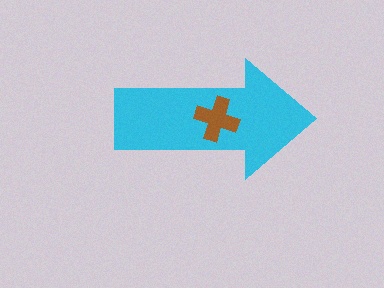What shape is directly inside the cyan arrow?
The brown cross.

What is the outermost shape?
The cyan arrow.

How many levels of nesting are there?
2.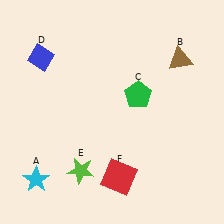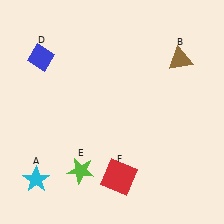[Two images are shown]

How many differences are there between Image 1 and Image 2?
There is 1 difference between the two images.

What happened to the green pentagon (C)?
The green pentagon (C) was removed in Image 2. It was in the top-right area of Image 1.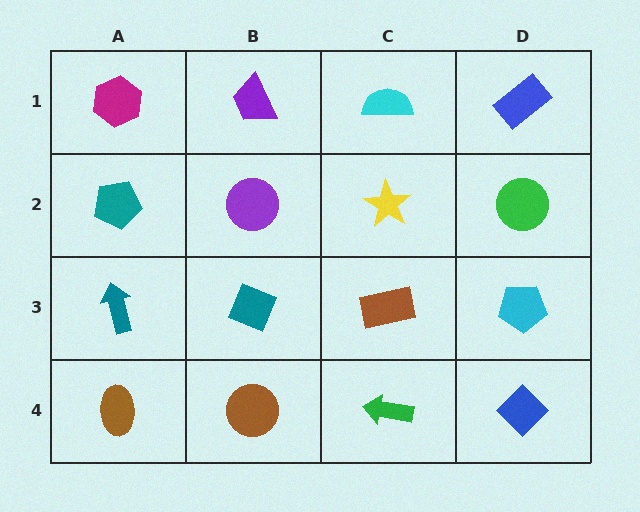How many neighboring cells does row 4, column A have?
2.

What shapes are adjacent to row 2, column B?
A purple trapezoid (row 1, column B), a teal diamond (row 3, column B), a teal pentagon (row 2, column A), a yellow star (row 2, column C).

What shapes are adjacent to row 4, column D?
A cyan pentagon (row 3, column D), a green arrow (row 4, column C).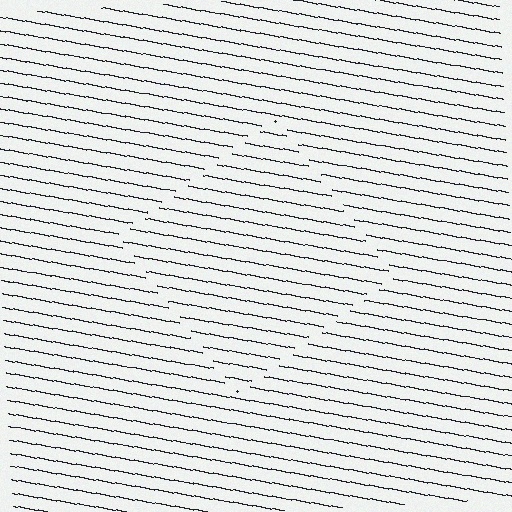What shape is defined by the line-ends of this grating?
An illusory square. The interior of the shape contains the same grating, shifted by half a period — the contour is defined by the phase discontinuity where line-ends from the inner and outer gratings abut.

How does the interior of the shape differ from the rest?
The interior of the shape contains the same grating, shifted by half a period — the contour is defined by the phase discontinuity where line-ends from the inner and outer gratings abut.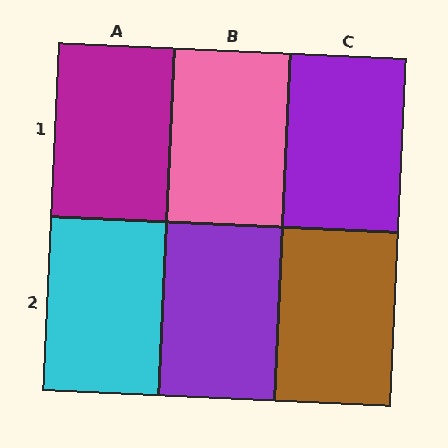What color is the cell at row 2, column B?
Purple.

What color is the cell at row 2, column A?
Cyan.